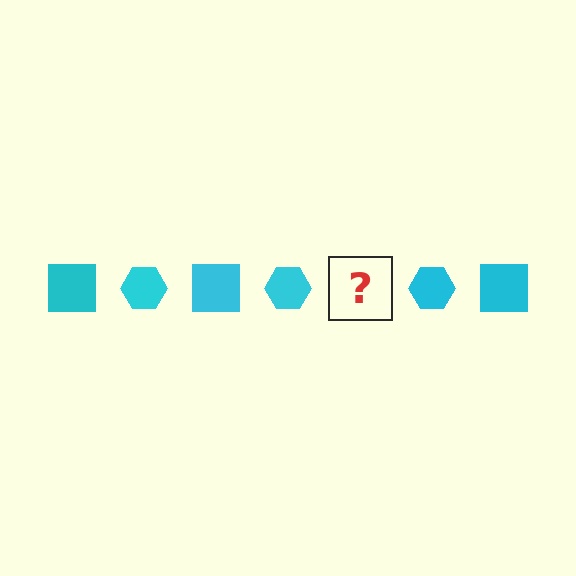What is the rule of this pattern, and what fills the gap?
The rule is that the pattern cycles through square, hexagon shapes in cyan. The gap should be filled with a cyan square.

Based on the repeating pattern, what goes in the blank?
The blank should be a cyan square.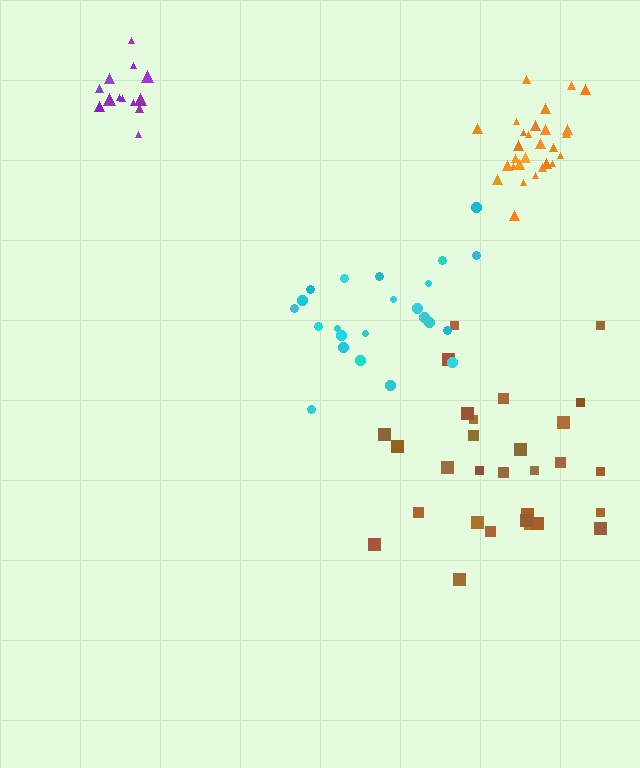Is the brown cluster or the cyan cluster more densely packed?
Cyan.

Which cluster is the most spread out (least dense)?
Brown.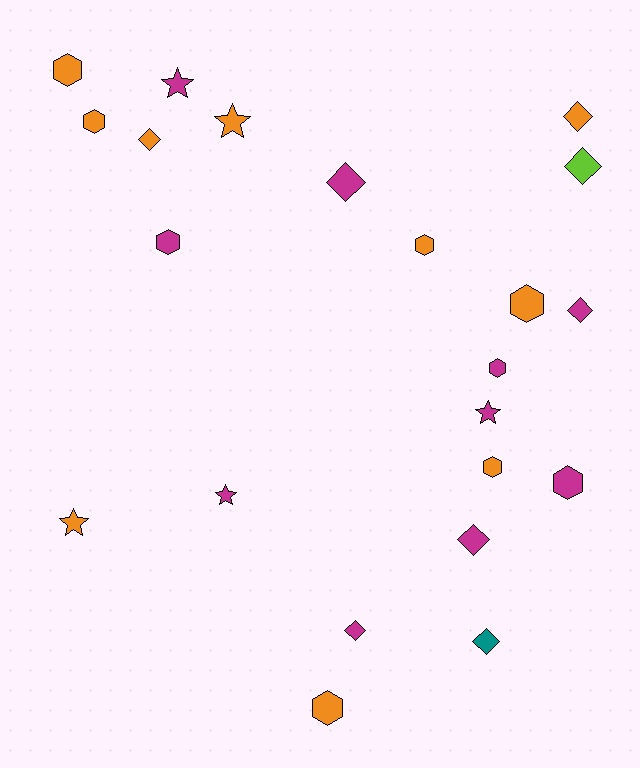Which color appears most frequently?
Orange, with 10 objects.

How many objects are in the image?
There are 22 objects.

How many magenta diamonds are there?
There are 4 magenta diamonds.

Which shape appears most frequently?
Hexagon, with 9 objects.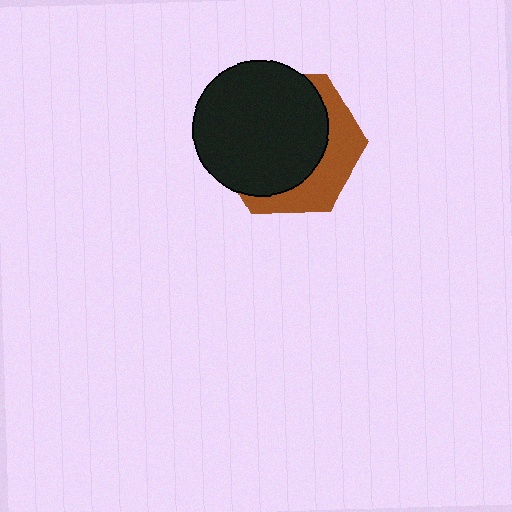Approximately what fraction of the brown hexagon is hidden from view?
Roughly 67% of the brown hexagon is hidden behind the black circle.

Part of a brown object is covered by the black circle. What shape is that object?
It is a hexagon.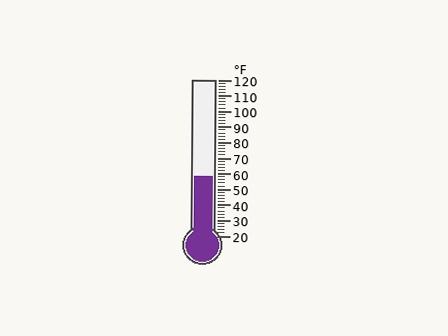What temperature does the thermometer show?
The thermometer shows approximately 58°F.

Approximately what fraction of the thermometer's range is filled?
The thermometer is filled to approximately 40% of its range.